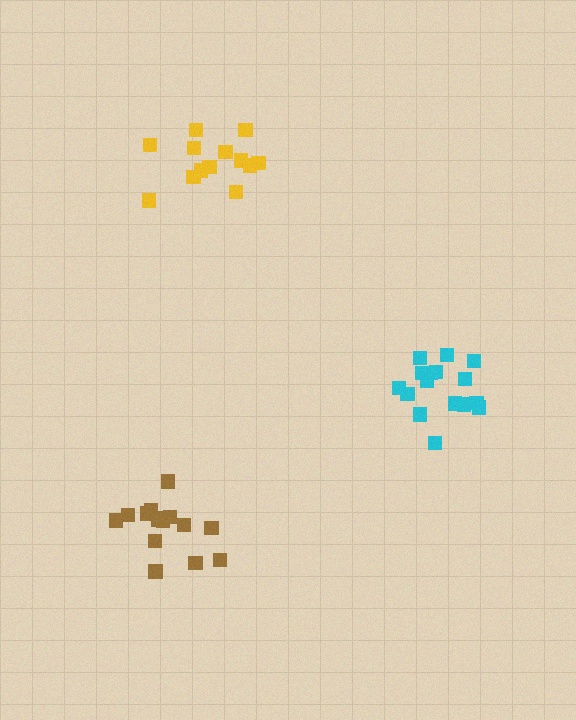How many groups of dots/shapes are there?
There are 3 groups.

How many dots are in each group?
Group 1: 15 dots, Group 2: 13 dots, Group 3: 16 dots (44 total).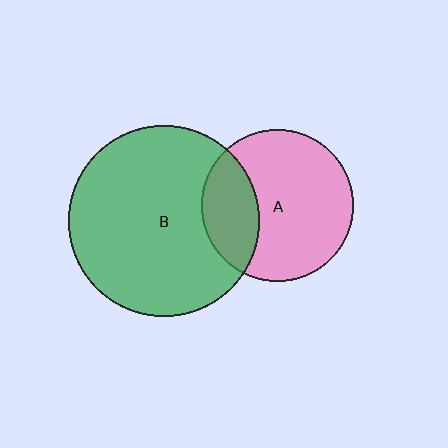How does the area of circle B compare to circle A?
Approximately 1.6 times.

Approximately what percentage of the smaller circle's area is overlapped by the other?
Approximately 25%.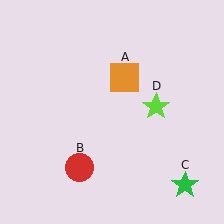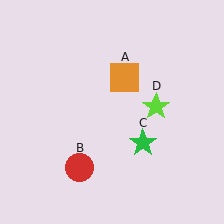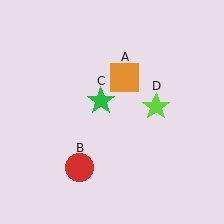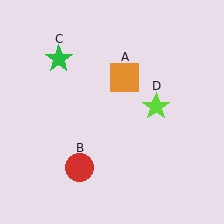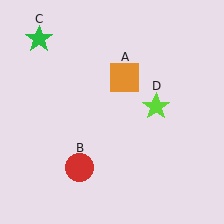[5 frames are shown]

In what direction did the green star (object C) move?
The green star (object C) moved up and to the left.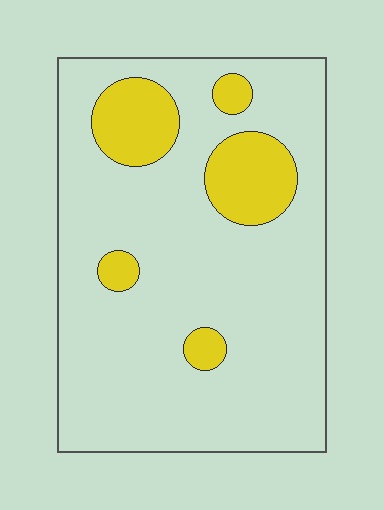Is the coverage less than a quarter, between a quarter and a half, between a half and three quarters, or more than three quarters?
Less than a quarter.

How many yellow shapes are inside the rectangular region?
5.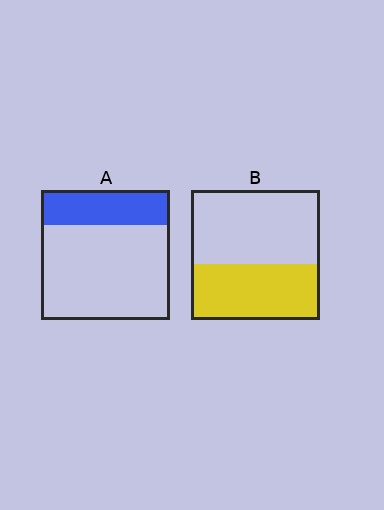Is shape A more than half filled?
No.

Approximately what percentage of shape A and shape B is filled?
A is approximately 25% and B is approximately 45%.